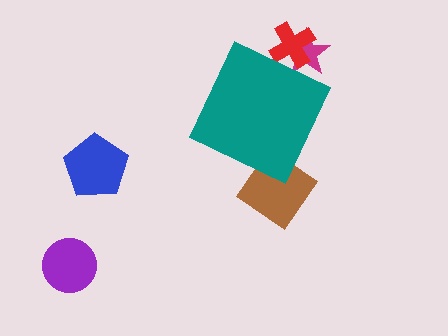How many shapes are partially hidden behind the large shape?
3 shapes are partially hidden.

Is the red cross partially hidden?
Yes, the red cross is partially hidden behind the teal diamond.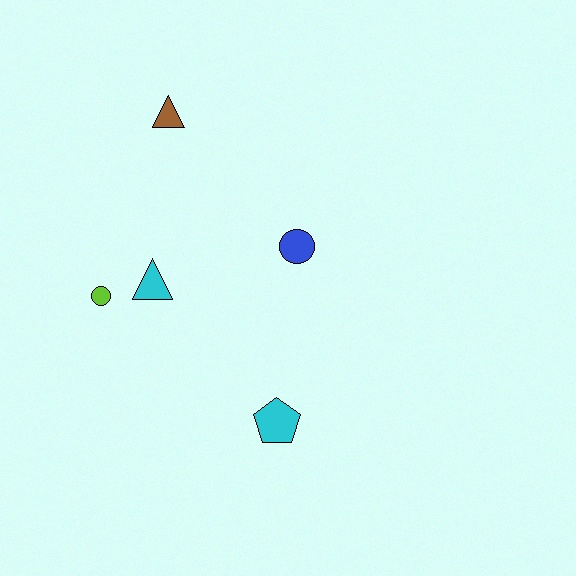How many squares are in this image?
There are no squares.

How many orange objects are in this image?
There are no orange objects.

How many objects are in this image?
There are 5 objects.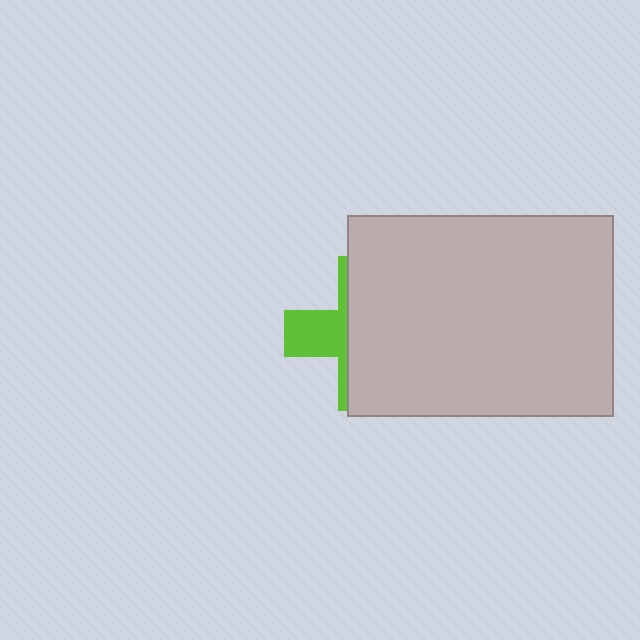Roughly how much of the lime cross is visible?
A small part of it is visible (roughly 33%).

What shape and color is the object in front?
The object in front is a light gray rectangle.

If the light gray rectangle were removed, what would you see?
You would see the complete lime cross.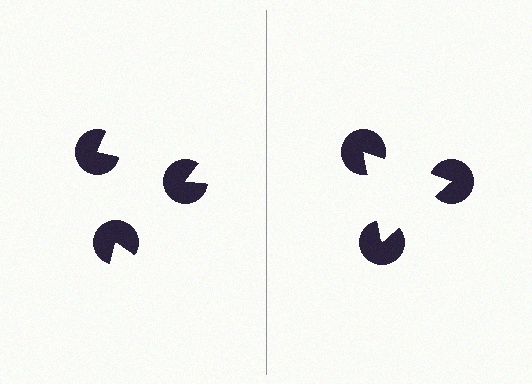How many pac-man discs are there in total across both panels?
6 — 3 on each side.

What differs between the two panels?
The pac-man discs are positioned identically on both sides; only the wedge orientations differ. On the right they align to a triangle; on the left they are misaligned.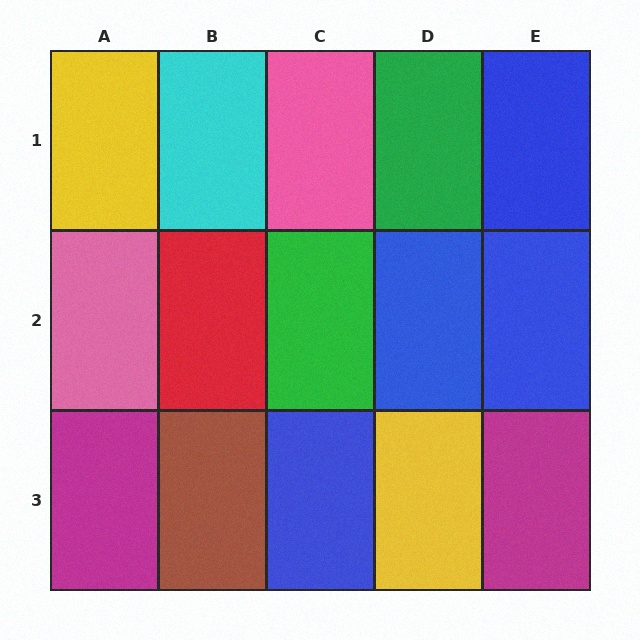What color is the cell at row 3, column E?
Magenta.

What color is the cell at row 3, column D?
Yellow.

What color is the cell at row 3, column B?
Brown.